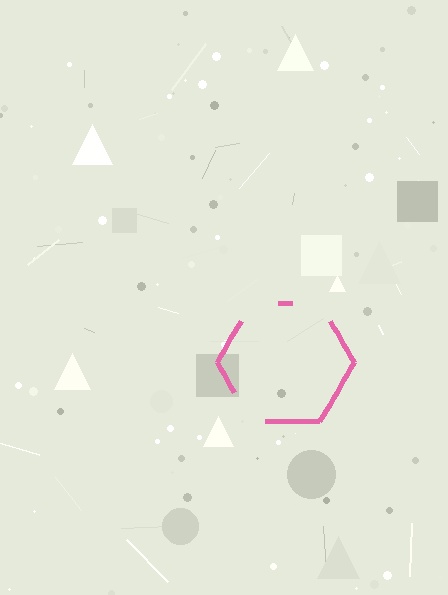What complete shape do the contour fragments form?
The contour fragments form a hexagon.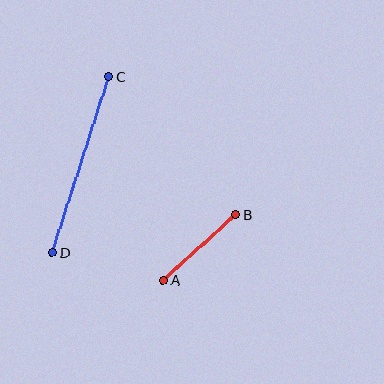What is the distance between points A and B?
The distance is approximately 98 pixels.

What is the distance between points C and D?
The distance is approximately 185 pixels.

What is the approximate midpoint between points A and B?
The midpoint is at approximately (200, 247) pixels.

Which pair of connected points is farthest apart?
Points C and D are farthest apart.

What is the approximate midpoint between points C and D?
The midpoint is at approximately (81, 165) pixels.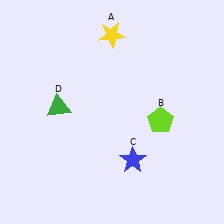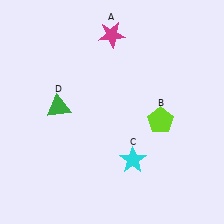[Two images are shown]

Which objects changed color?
A changed from yellow to magenta. C changed from blue to cyan.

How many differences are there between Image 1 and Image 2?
There are 2 differences between the two images.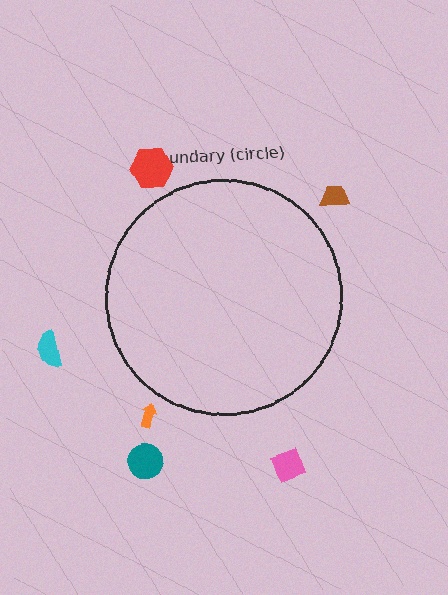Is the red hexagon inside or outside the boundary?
Outside.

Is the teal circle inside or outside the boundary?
Outside.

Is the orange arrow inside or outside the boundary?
Outside.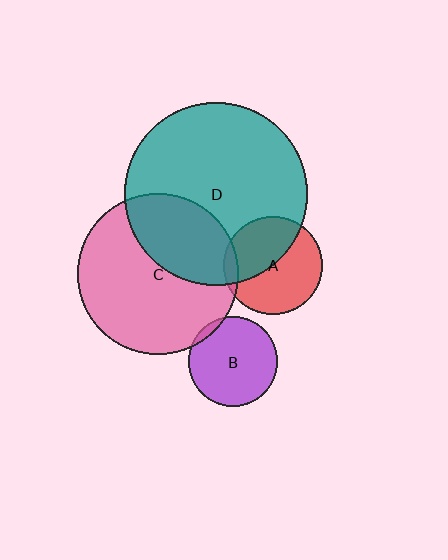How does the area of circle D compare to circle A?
Approximately 3.5 times.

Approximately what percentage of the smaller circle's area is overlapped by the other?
Approximately 5%.